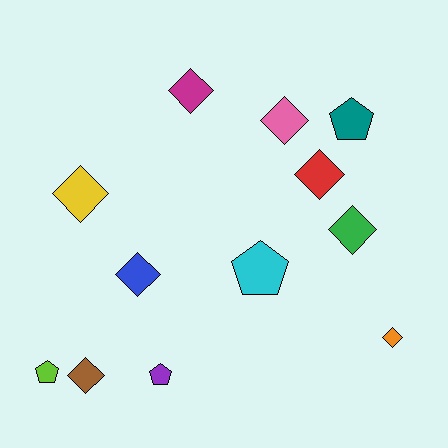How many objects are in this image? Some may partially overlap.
There are 12 objects.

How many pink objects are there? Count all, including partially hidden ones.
There is 1 pink object.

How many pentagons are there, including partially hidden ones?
There are 4 pentagons.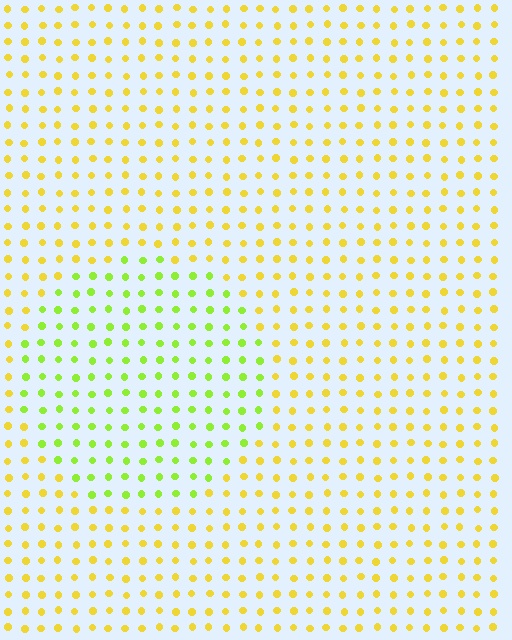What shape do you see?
I see a circle.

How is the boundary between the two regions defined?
The boundary is defined purely by a slight shift in hue (about 39 degrees). Spacing, size, and orientation are identical on both sides.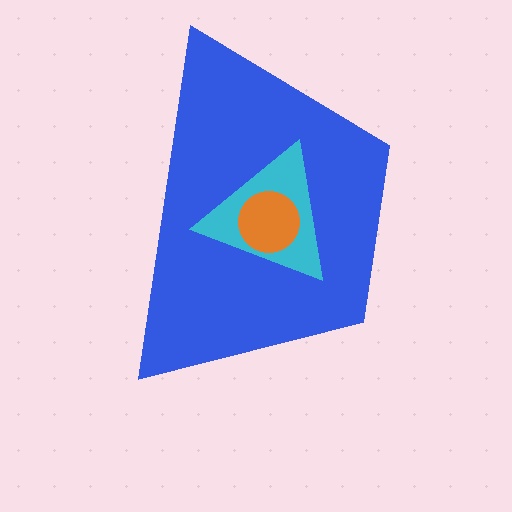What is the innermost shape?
The orange circle.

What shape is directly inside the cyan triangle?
The orange circle.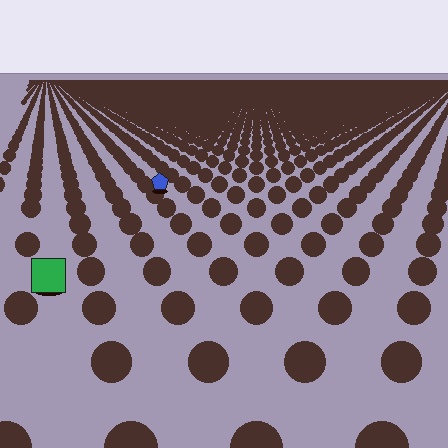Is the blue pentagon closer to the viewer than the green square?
No. The green square is closer — you can tell from the texture gradient: the ground texture is coarser near it.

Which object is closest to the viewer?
The green square is closest. The texture marks near it are larger and more spread out.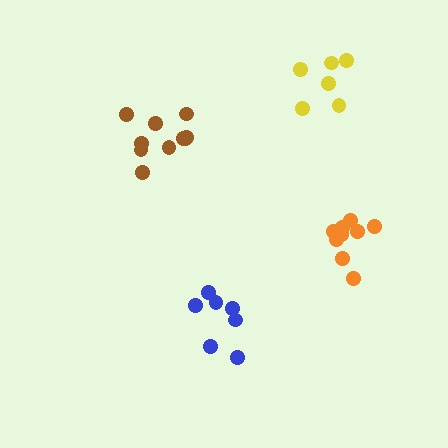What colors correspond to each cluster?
The clusters are colored: blue, brown, yellow, orange.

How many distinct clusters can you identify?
There are 4 distinct clusters.